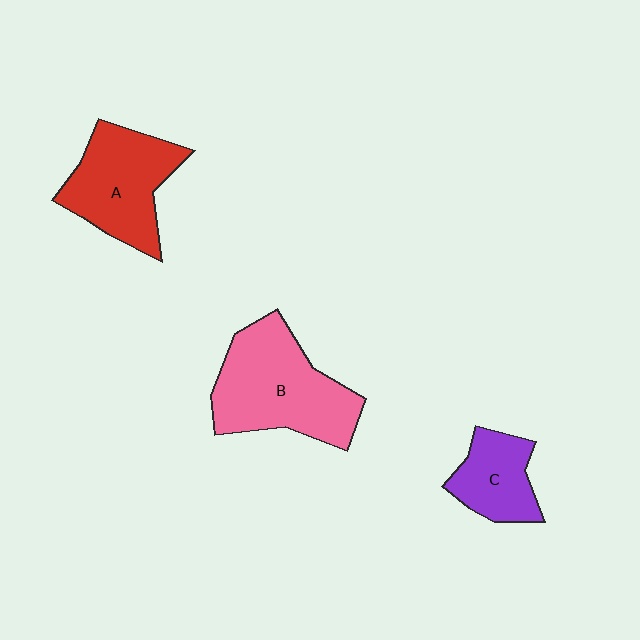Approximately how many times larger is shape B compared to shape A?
Approximately 1.2 times.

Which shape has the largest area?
Shape B (pink).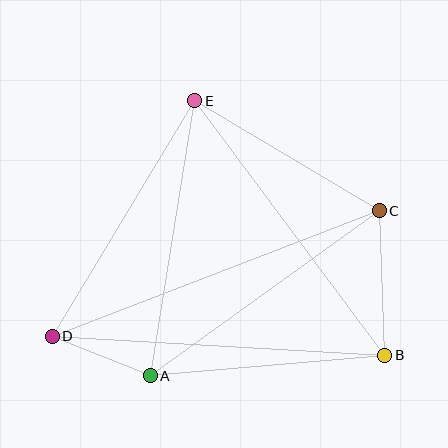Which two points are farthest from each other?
Points C and D are farthest from each other.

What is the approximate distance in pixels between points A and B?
The distance between A and B is approximately 235 pixels.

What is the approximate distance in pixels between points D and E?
The distance between D and E is approximately 275 pixels.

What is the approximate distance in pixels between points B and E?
The distance between B and E is approximately 317 pixels.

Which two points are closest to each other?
Points A and D are closest to each other.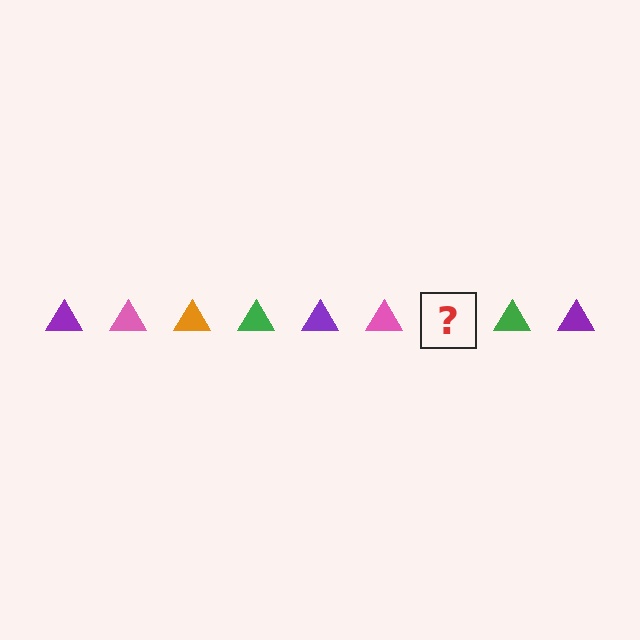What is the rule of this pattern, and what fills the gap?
The rule is that the pattern cycles through purple, pink, orange, green triangles. The gap should be filled with an orange triangle.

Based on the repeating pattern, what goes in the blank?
The blank should be an orange triangle.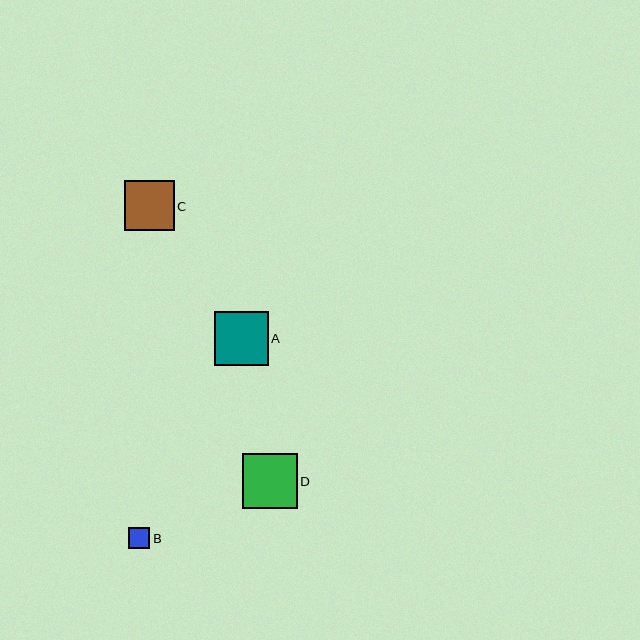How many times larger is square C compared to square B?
Square C is approximately 2.4 times the size of square B.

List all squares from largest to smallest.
From largest to smallest: D, A, C, B.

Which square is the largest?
Square D is the largest with a size of approximately 55 pixels.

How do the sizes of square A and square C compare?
Square A and square C are approximately the same size.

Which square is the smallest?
Square B is the smallest with a size of approximately 21 pixels.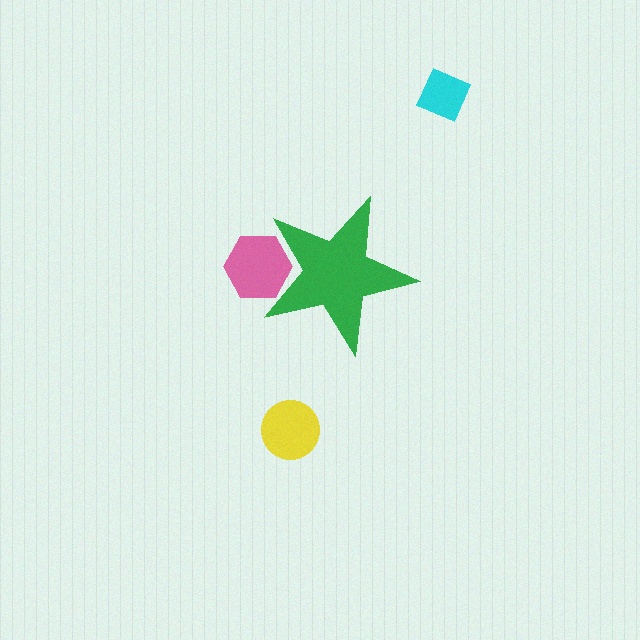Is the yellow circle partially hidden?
No, the yellow circle is fully visible.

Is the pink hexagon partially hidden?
Yes, the pink hexagon is partially hidden behind the green star.